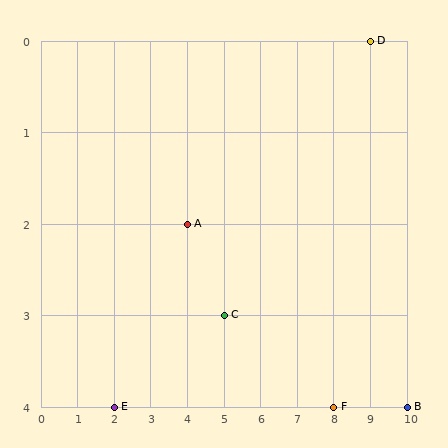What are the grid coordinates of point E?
Point E is at grid coordinates (2, 4).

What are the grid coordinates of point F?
Point F is at grid coordinates (8, 4).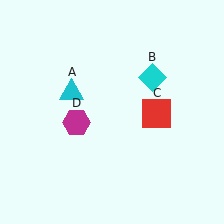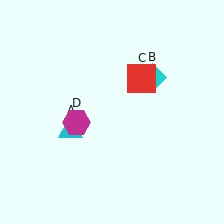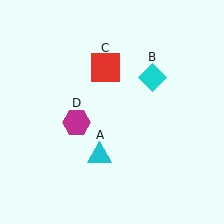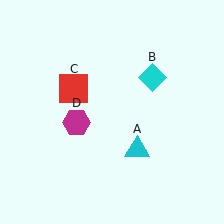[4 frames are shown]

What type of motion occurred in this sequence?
The cyan triangle (object A), red square (object C) rotated counterclockwise around the center of the scene.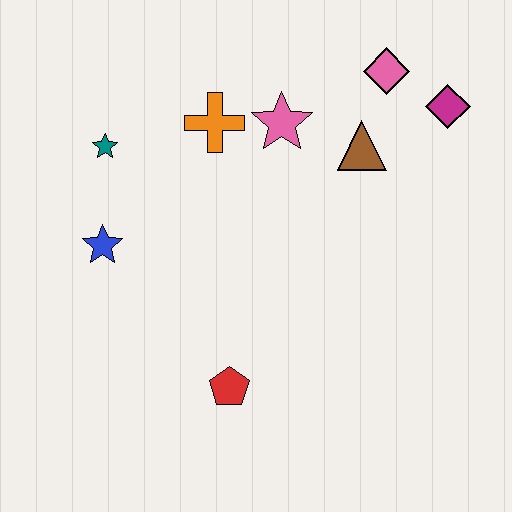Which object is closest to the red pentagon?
The blue star is closest to the red pentagon.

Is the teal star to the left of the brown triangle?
Yes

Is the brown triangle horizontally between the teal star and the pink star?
No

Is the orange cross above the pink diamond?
No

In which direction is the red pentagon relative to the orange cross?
The red pentagon is below the orange cross.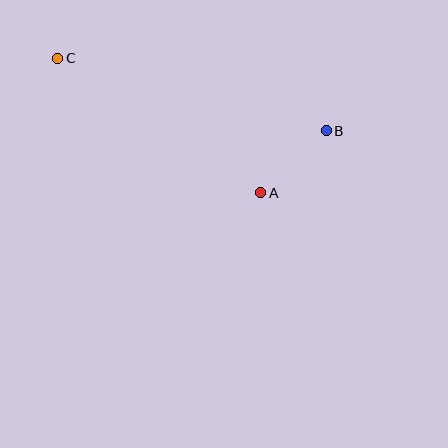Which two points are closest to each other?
Points A and B are closest to each other.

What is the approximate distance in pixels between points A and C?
The distance between A and C is approximately 243 pixels.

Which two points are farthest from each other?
Points B and C are farthest from each other.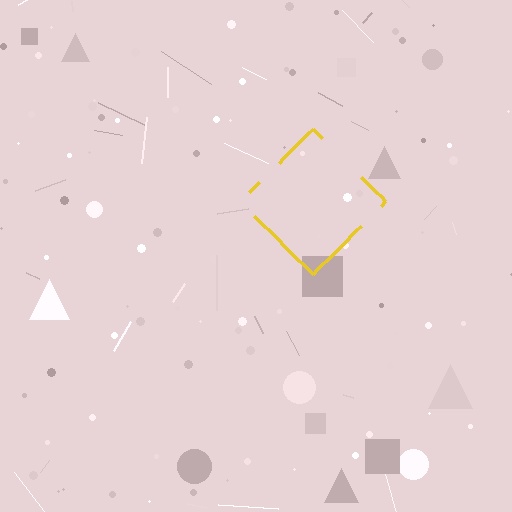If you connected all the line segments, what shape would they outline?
They would outline a diamond.